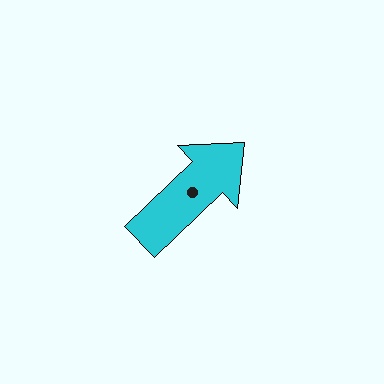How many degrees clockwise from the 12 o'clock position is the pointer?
Approximately 46 degrees.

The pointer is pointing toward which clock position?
Roughly 2 o'clock.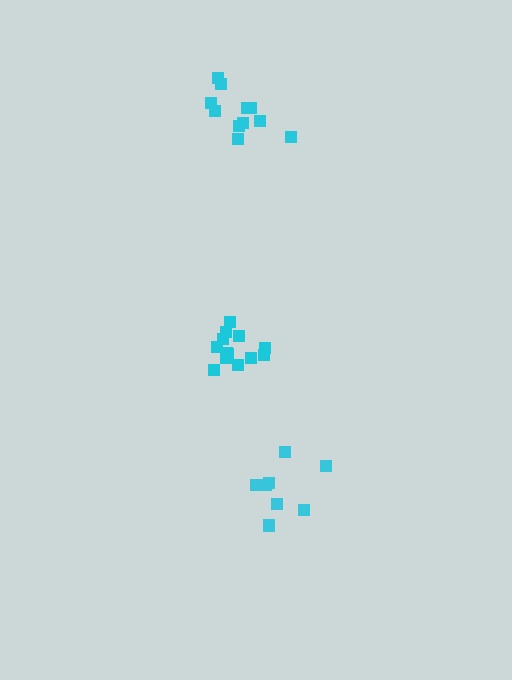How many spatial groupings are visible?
There are 3 spatial groupings.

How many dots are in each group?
Group 1: 8 dots, Group 2: 11 dots, Group 3: 13 dots (32 total).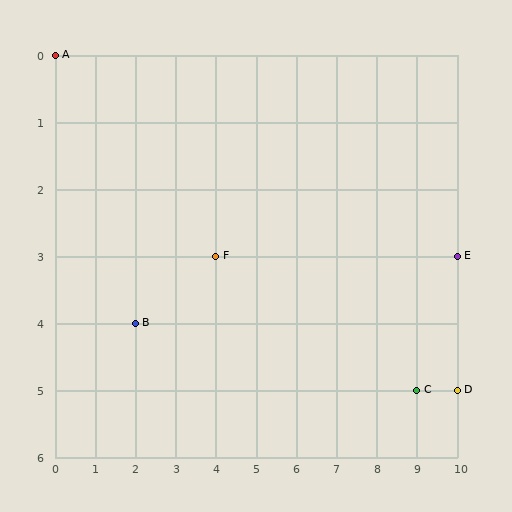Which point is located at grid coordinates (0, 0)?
Point A is at (0, 0).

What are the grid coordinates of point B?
Point B is at grid coordinates (2, 4).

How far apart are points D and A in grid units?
Points D and A are 10 columns and 5 rows apart (about 11.2 grid units diagonally).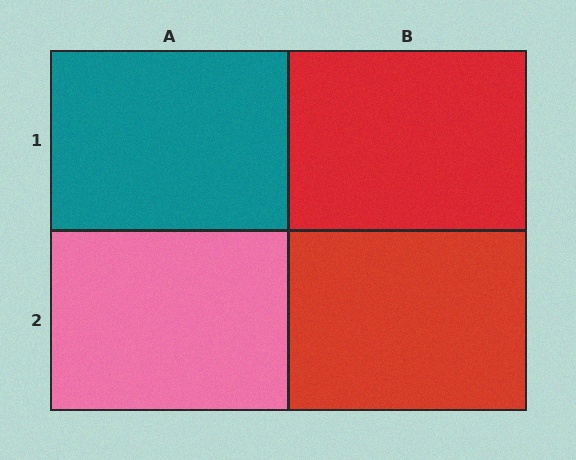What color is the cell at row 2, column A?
Pink.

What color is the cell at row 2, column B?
Red.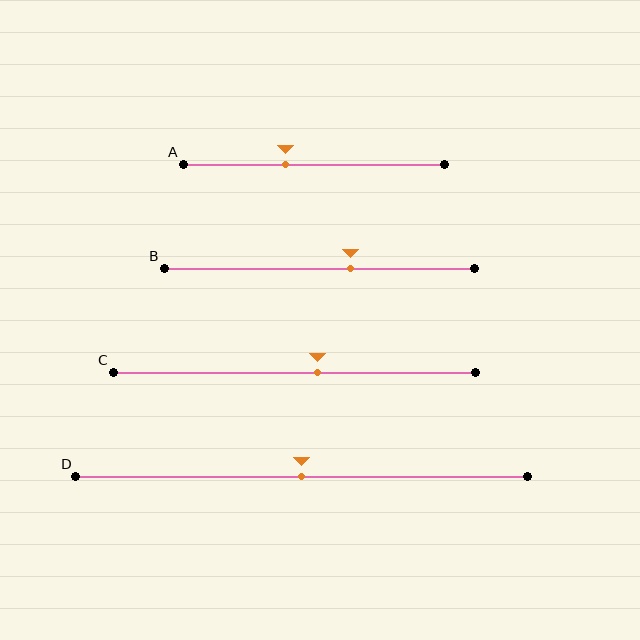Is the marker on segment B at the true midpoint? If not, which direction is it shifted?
No, the marker on segment B is shifted to the right by about 10% of the segment length.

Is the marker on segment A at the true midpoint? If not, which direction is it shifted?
No, the marker on segment A is shifted to the left by about 11% of the segment length.